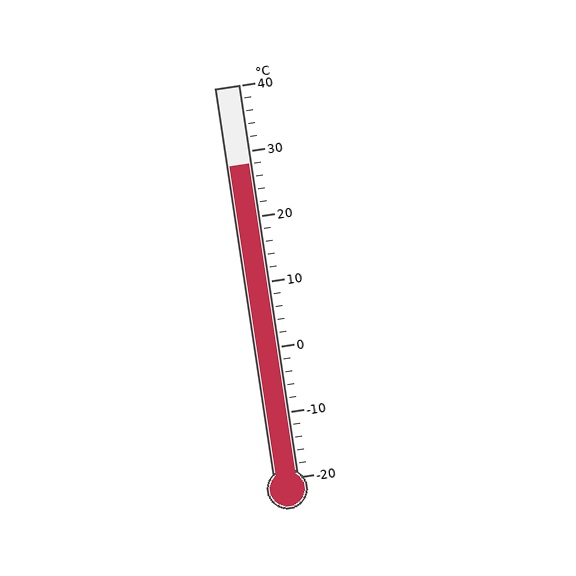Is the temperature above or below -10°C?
The temperature is above -10°C.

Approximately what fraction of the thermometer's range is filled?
The thermometer is filled to approximately 80% of its range.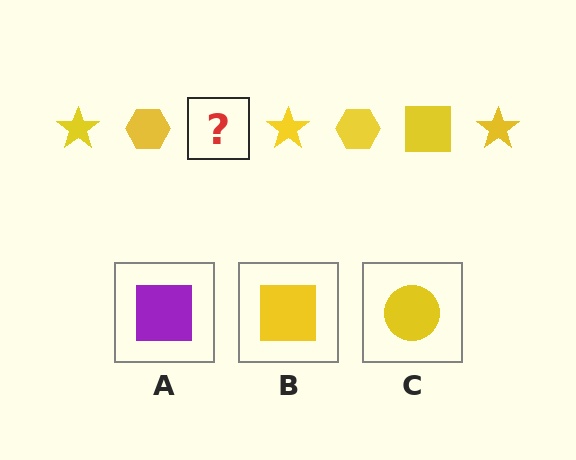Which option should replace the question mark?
Option B.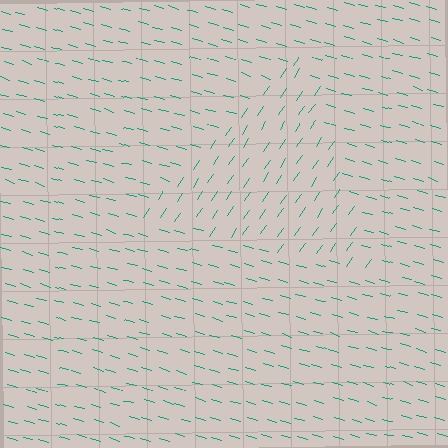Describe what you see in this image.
The image is filled with small teal line segments. A triangle region in the image has lines oriented differently from the surrounding lines, creating a visible texture boundary.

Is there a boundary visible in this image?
Yes, there is a texture boundary formed by a change in line orientation.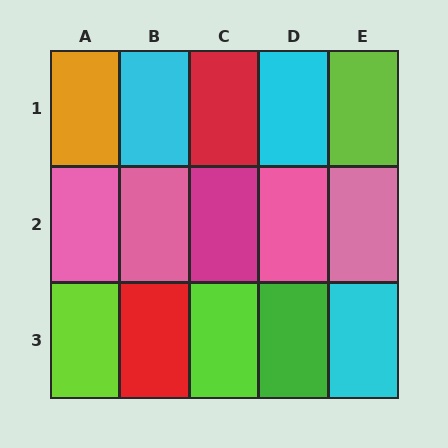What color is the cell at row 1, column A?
Orange.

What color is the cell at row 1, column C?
Red.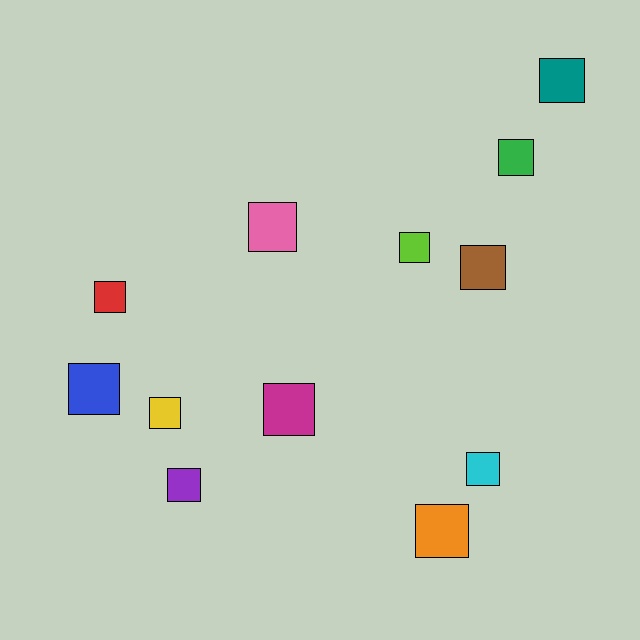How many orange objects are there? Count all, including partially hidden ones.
There is 1 orange object.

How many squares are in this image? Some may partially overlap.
There are 12 squares.